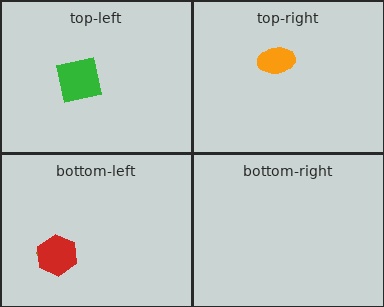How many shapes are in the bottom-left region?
2.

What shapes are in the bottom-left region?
The brown arrow, the red hexagon.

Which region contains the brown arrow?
The bottom-left region.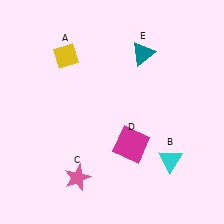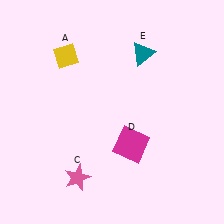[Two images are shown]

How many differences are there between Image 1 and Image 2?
There is 1 difference between the two images.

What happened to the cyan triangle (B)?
The cyan triangle (B) was removed in Image 2. It was in the bottom-right area of Image 1.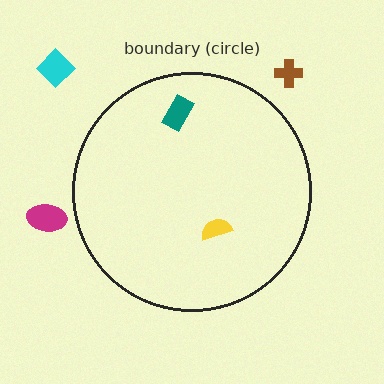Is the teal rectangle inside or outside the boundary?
Inside.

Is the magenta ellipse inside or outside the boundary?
Outside.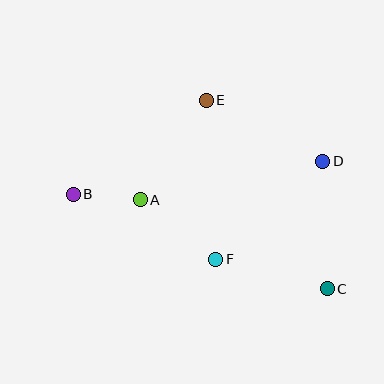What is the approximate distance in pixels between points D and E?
The distance between D and E is approximately 131 pixels.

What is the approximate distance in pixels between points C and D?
The distance between C and D is approximately 127 pixels.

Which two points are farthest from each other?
Points B and C are farthest from each other.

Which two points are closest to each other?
Points A and B are closest to each other.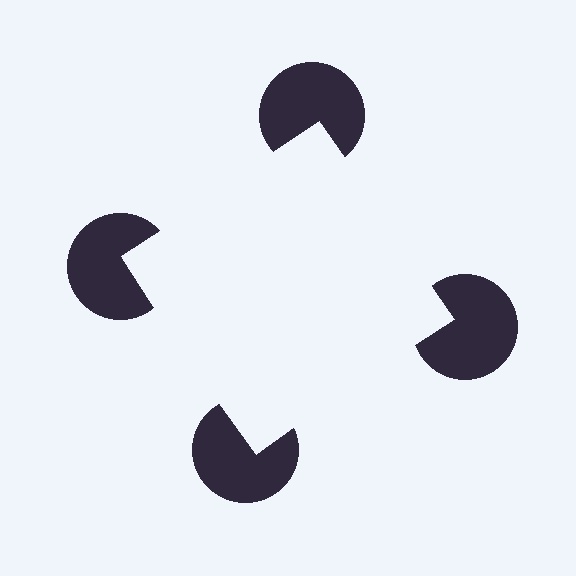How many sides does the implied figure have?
4 sides.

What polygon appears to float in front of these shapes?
An illusory square — its edges are inferred from the aligned wedge cuts in the pac-man discs, not physically drawn.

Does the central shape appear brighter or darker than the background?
It typically appears slightly brighter than the background, even though no actual brightness change is drawn.